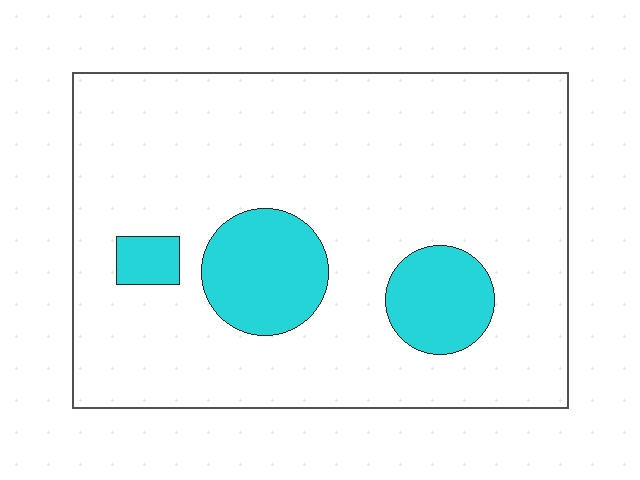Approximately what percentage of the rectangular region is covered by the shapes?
Approximately 15%.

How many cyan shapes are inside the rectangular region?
3.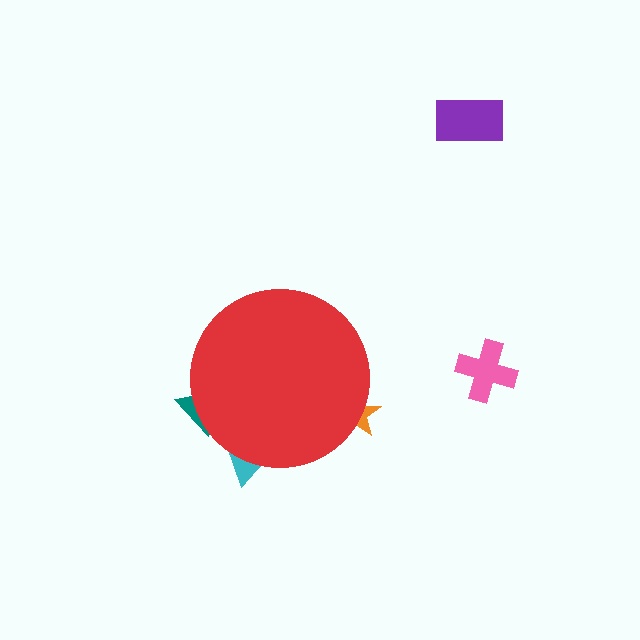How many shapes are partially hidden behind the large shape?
3 shapes are partially hidden.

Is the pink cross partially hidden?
No, the pink cross is fully visible.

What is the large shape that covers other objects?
A red circle.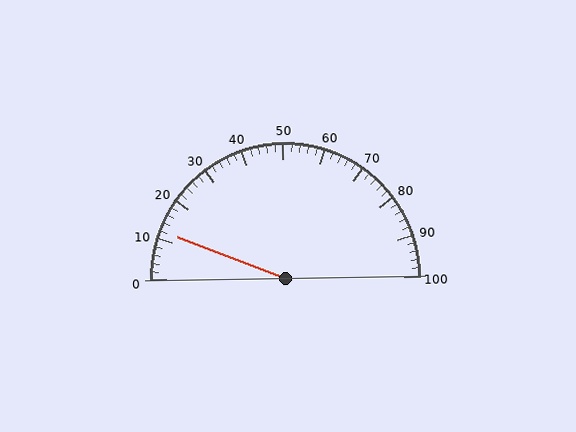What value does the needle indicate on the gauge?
The needle indicates approximately 12.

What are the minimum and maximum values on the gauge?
The gauge ranges from 0 to 100.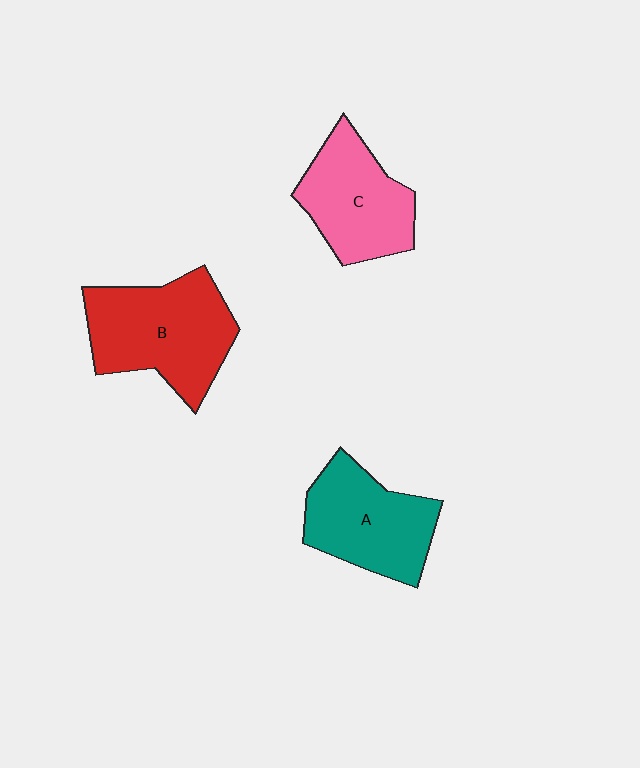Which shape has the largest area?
Shape B (red).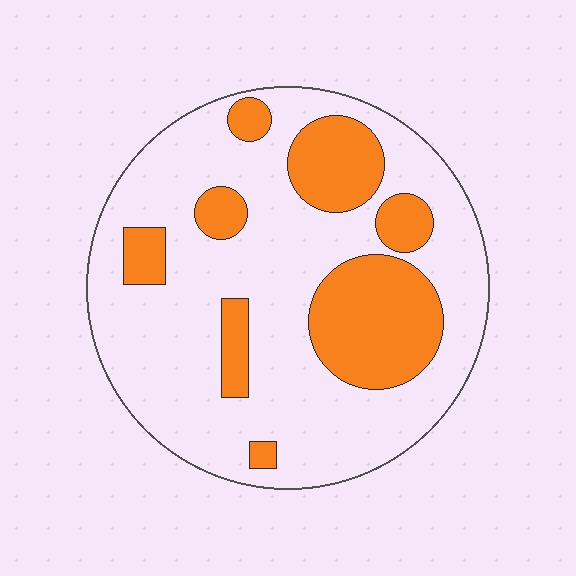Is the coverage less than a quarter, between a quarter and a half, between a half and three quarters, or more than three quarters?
Between a quarter and a half.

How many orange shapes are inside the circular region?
8.